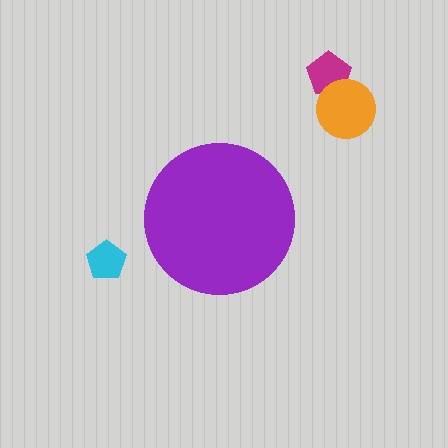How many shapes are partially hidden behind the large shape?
0 shapes are partially hidden.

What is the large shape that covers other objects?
A purple circle.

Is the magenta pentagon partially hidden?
No, the magenta pentagon is fully visible.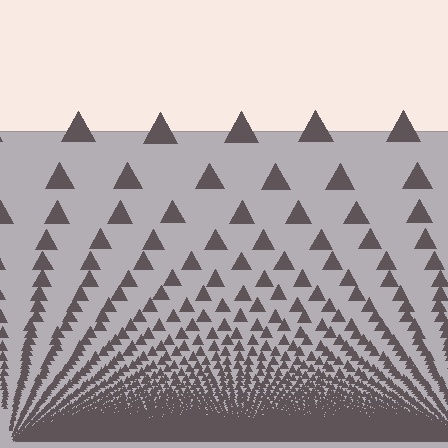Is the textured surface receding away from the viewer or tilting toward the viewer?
The surface appears to tilt toward the viewer. Texture elements get larger and sparser toward the top.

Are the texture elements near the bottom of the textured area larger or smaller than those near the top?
Smaller. The gradient is inverted — elements near the bottom are smaller and denser.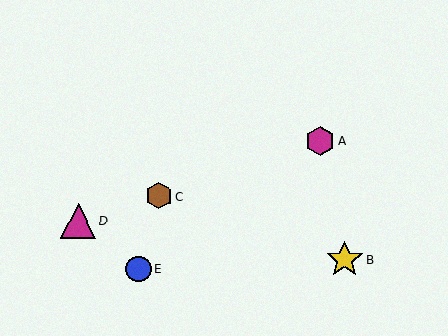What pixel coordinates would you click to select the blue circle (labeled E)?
Click at (138, 269) to select the blue circle E.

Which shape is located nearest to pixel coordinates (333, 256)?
The yellow star (labeled B) at (345, 260) is nearest to that location.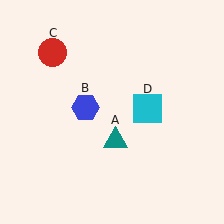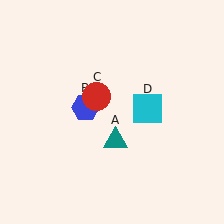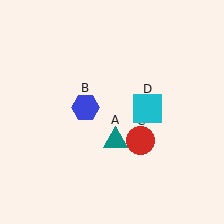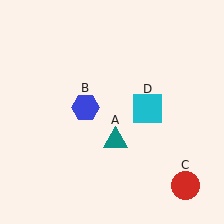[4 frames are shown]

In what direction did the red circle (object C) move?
The red circle (object C) moved down and to the right.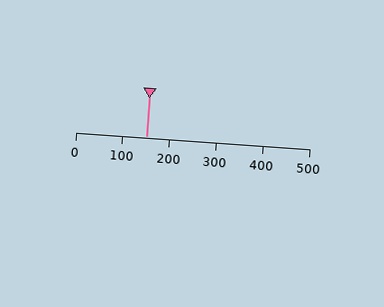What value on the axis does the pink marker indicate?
The marker indicates approximately 150.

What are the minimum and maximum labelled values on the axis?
The axis runs from 0 to 500.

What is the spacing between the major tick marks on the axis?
The major ticks are spaced 100 apart.